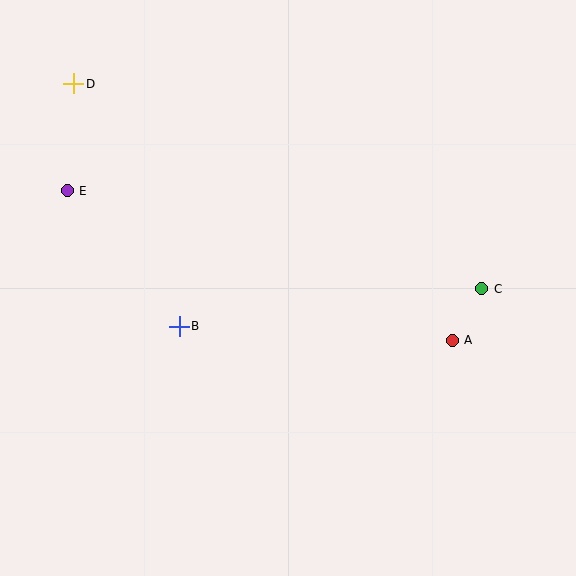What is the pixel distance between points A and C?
The distance between A and C is 60 pixels.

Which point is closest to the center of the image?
Point B at (179, 326) is closest to the center.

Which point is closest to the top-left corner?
Point D is closest to the top-left corner.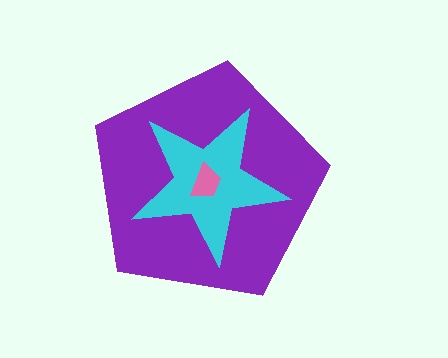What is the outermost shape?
The purple pentagon.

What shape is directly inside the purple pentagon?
The cyan star.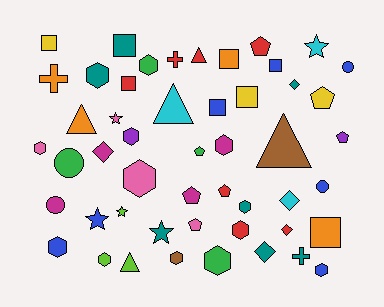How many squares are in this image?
There are 8 squares.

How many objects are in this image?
There are 50 objects.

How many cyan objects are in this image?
There are 3 cyan objects.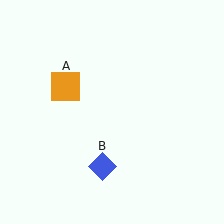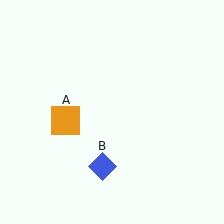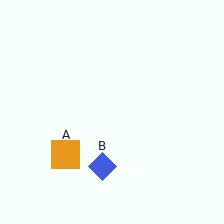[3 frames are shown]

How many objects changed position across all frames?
1 object changed position: orange square (object A).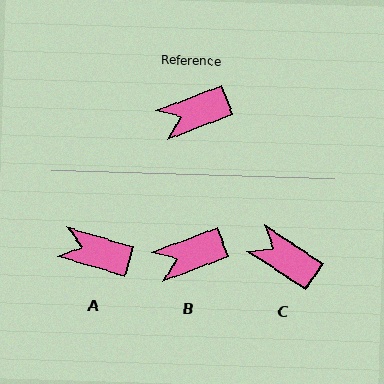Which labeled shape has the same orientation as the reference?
B.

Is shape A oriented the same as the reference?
No, it is off by about 37 degrees.